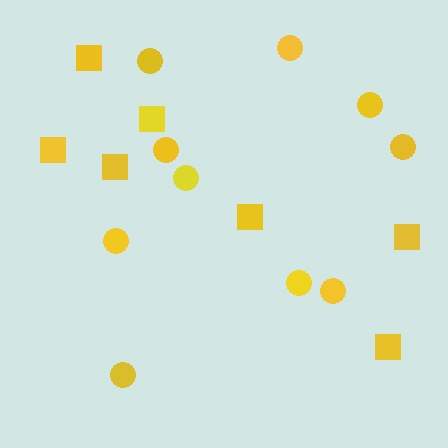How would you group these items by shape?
There are 2 groups: one group of squares (7) and one group of circles (10).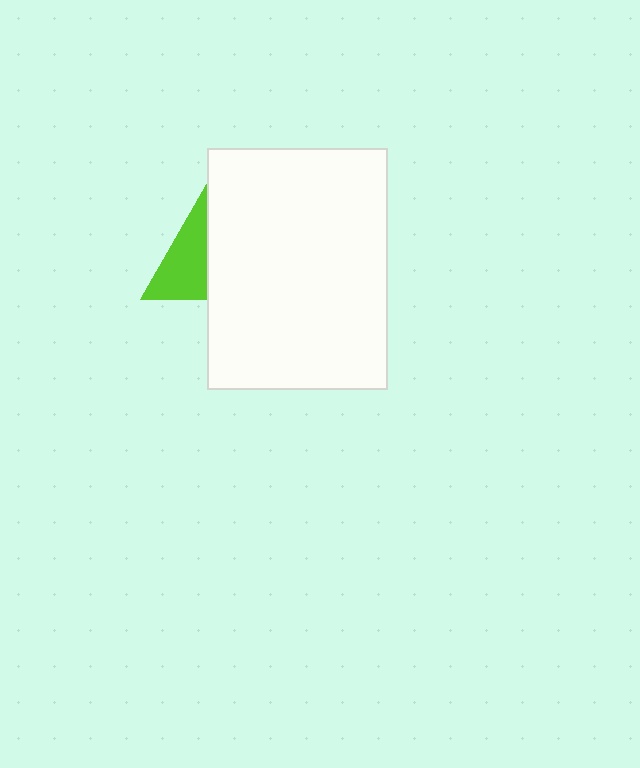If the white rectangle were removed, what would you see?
You would see the complete lime triangle.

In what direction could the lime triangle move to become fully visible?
The lime triangle could move left. That would shift it out from behind the white rectangle entirely.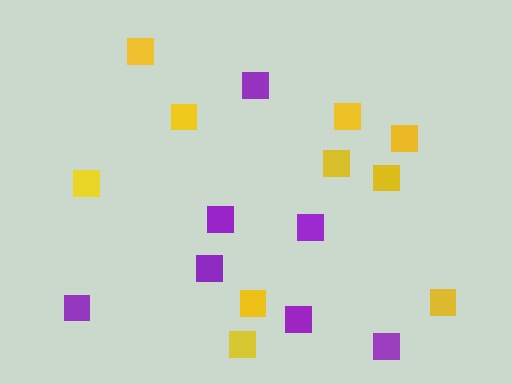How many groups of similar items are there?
There are 2 groups: one group of purple squares (7) and one group of yellow squares (10).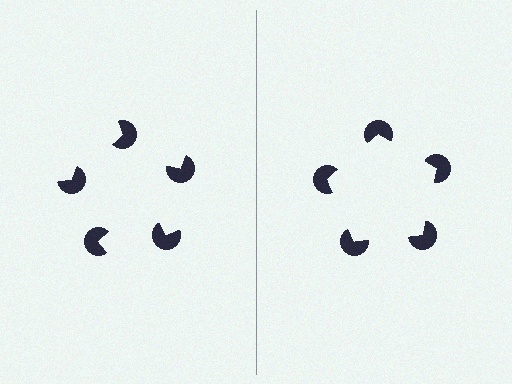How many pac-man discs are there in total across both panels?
10 — 5 on each side.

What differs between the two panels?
The pac-man discs are positioned identically on both sides; only the wedge orientations differ. On the right they align to a pentagon; on the left they are misaligned.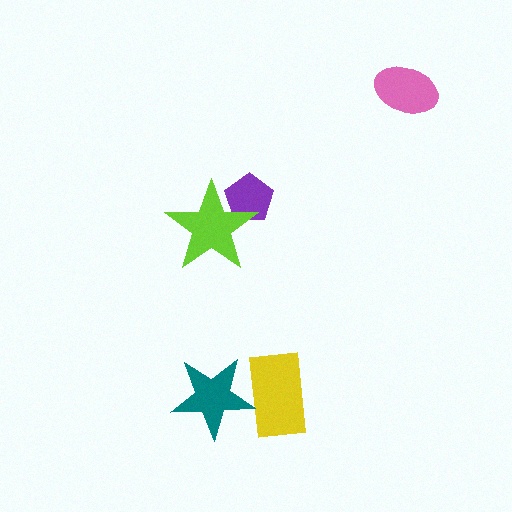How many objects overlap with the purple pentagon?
1 object overlaps with the purple pentagon.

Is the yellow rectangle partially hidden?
Yes, it is partially covered by another shape.